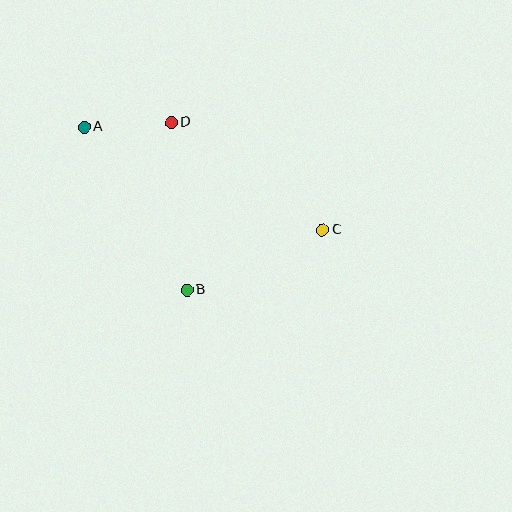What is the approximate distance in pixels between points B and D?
The distance between B and D is approximately 168 pixels.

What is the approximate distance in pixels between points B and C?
The distance between B and C is approximately 149 pixels.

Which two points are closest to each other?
Points A and D are closest to each other.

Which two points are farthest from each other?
Points A and C are farthest from each other.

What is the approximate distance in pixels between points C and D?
The distance between C and D is approximately 186 pixels.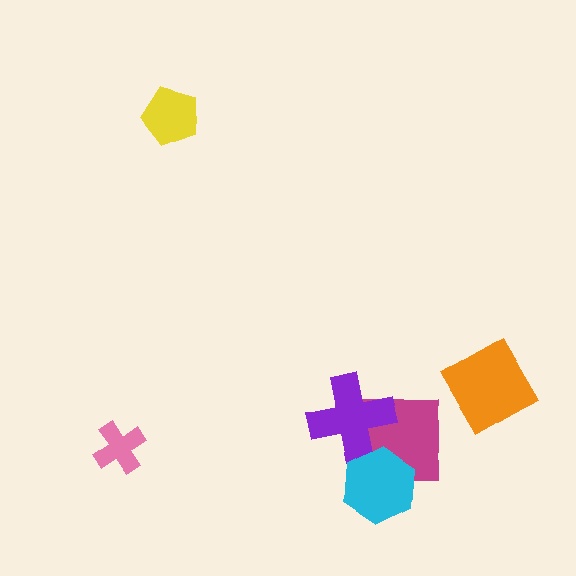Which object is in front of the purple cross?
The cyan hexagon is in front of the purple cross.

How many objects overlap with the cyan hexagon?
2 objects overlap with the cyan hexagon.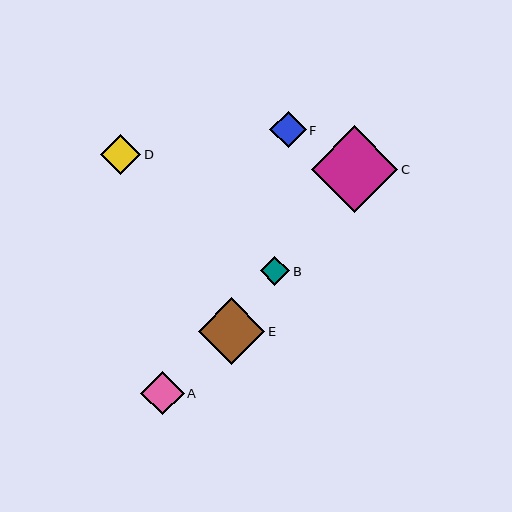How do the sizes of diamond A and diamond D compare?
Diamond A and diamond D are approximately the same size.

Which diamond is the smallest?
Diamond B is the smallest with a size of approximately 29 pixels.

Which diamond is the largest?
Diamond C is the largest with a size of approximately 87 pixels.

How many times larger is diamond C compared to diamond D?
Diamond C is approximately 2.2 times the size of diamond D.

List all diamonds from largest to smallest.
From largest to smallest: C, E, A, D, F, B.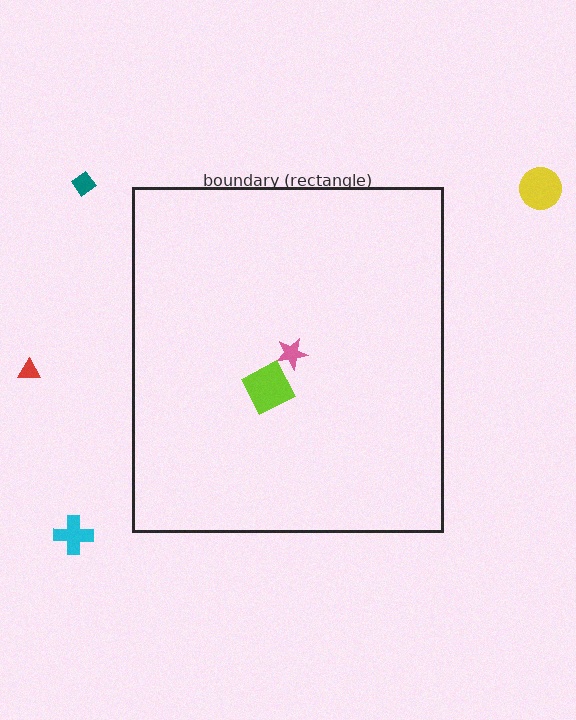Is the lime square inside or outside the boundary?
Inside.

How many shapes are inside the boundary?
2 inside, 4 outside.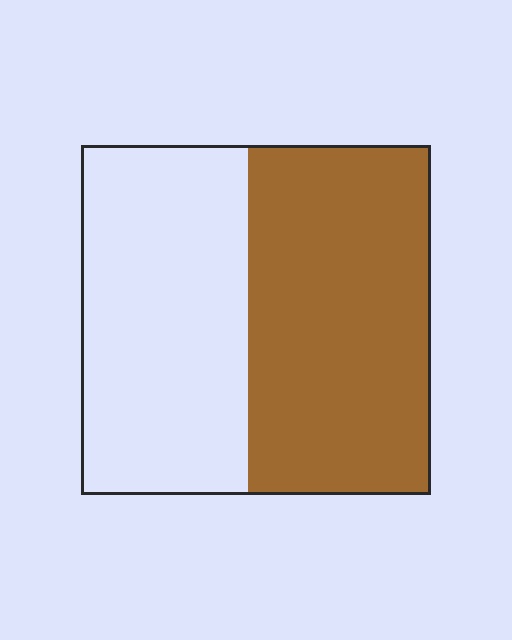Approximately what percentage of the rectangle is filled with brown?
Approximately 50%.